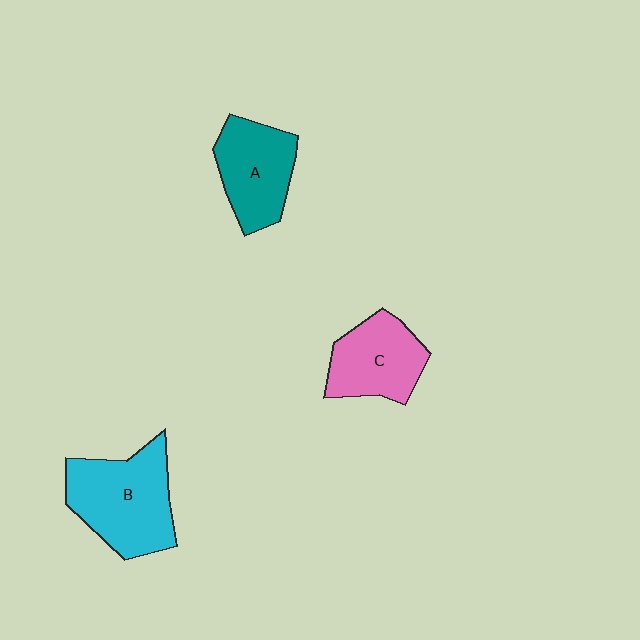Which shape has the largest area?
Shape B (cyan).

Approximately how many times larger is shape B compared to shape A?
Approximately 1.3 times.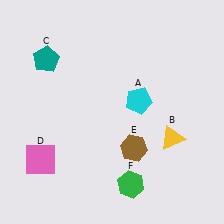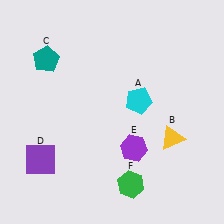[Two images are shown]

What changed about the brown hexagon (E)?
In Image 1, E is brown. In Image 2, it changed to purple.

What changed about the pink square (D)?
In Image 1, D is pink. In Image 2, it changed to purple.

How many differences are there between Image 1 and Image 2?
There are 2 differences between the two images.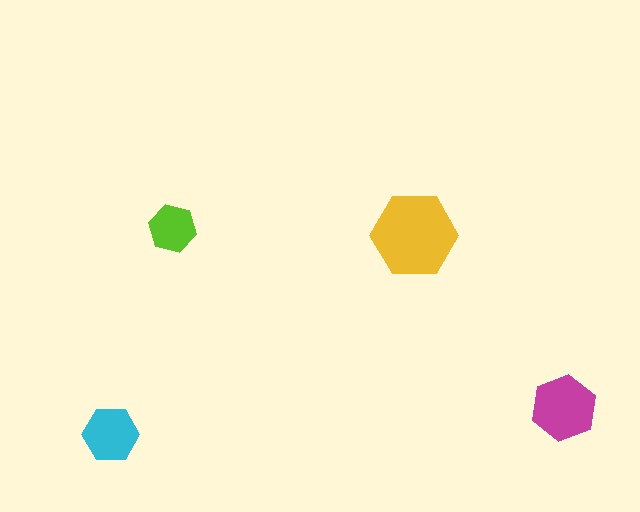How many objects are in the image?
There are 4 objects in the image.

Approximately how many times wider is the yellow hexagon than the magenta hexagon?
About 1.5 times wider.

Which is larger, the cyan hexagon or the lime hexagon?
The cyan one.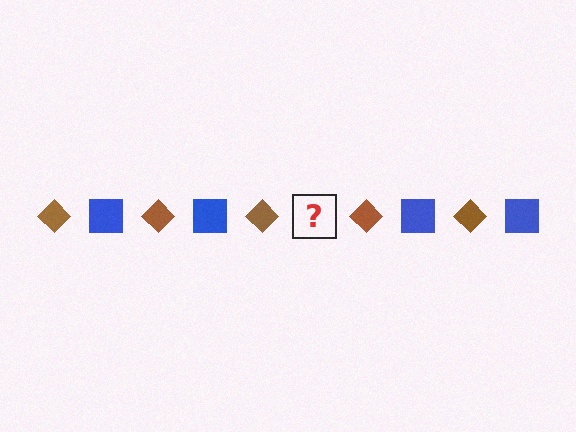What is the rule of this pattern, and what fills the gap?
The rule is that the pattern alternates between brown diamond and blue square. The gap should be filled with a blue square.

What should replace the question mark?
The question mark should be replaced with a blue square.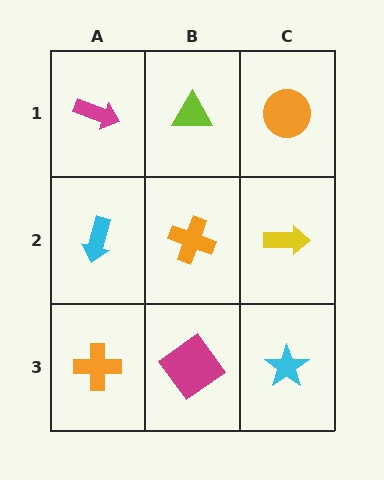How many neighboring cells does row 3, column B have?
3.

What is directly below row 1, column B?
An orange cross.